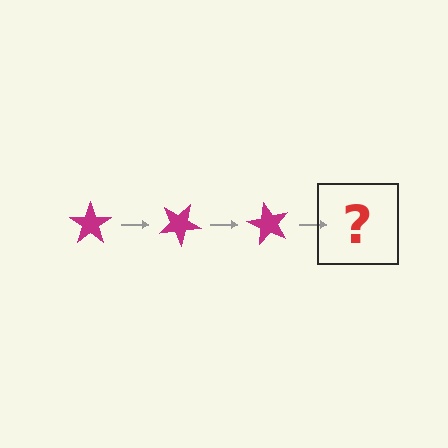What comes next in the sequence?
The next element should be a magenta star rotated 90 degrees.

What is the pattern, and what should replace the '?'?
The pattern is that the star rotates 30 degrees each step. The '?' should be a magenta star rotated 90 degrees.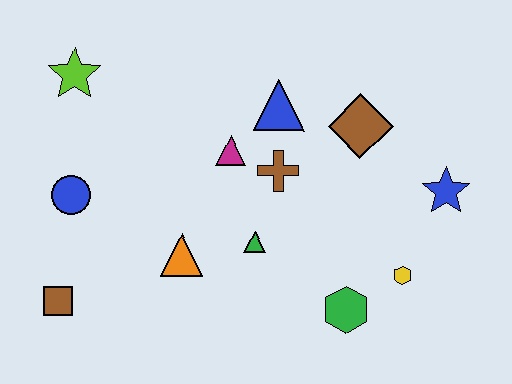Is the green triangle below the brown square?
No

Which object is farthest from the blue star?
The brown square is farthest from the blue star.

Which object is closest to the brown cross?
The magenta triangle is closest to the brown cross.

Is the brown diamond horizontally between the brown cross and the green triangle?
No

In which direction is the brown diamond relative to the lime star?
The brown diamond is to the right of the lime star.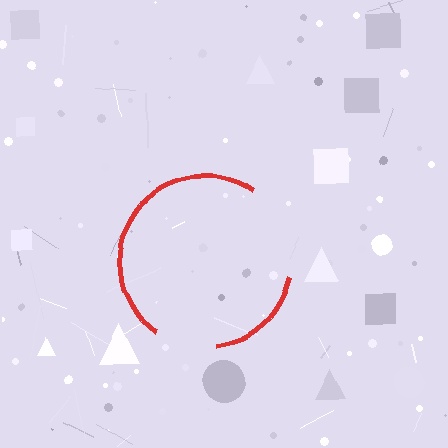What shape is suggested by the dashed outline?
The dashed outline suggests a circle.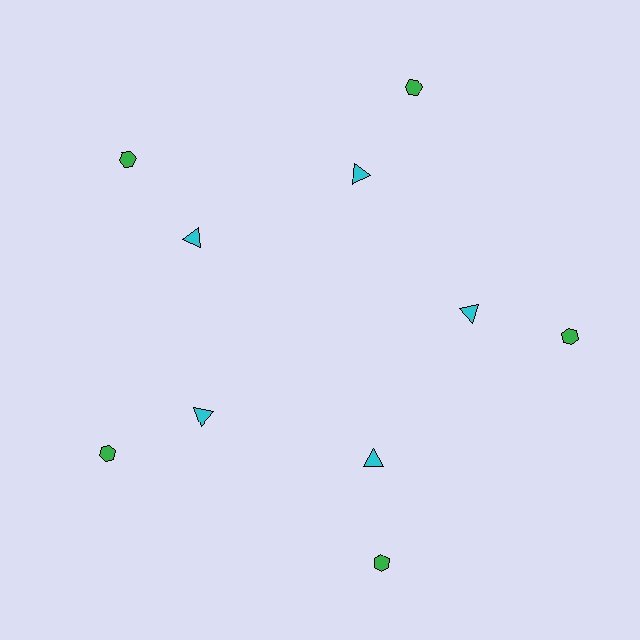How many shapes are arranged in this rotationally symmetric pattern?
There are 10 shapes, arranged in 5 groups of 2.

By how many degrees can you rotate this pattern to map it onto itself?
The pattern maps onto itself every 72 degrees of rotation.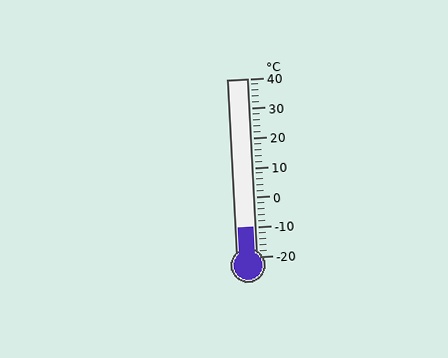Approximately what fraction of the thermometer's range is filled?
The thermometer is filled to approximately 15% of its range.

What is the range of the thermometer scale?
The thermometer scale ranges from -20°C to 40°C.